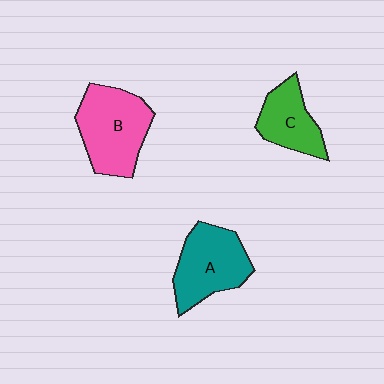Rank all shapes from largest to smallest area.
From largest to smallest: B (pink), A (teal), C (green).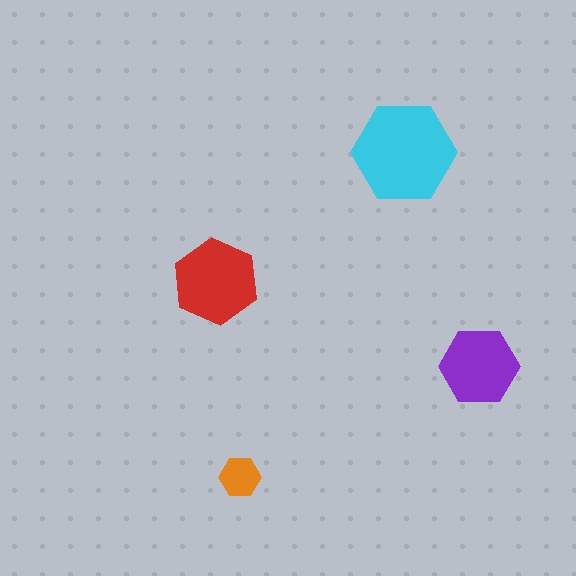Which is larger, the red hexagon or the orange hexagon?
The red one.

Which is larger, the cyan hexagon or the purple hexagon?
The cyan one.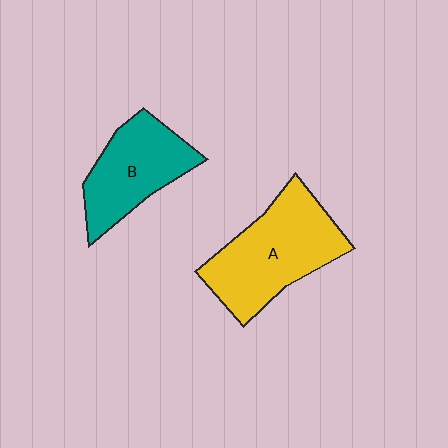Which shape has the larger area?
Shape A (yellow).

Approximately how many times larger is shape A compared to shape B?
Approximately 1.3 times.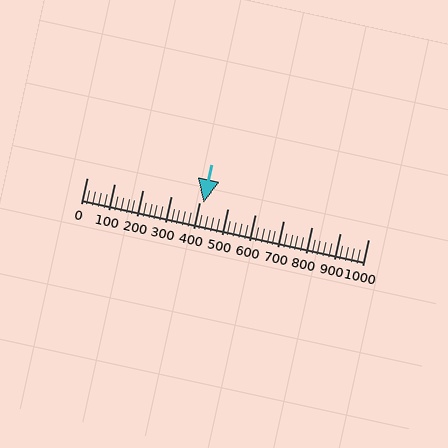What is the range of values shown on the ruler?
The ruler shows values from 0 to 1000.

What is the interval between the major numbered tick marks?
The major tick marks are spaced 100 units apart.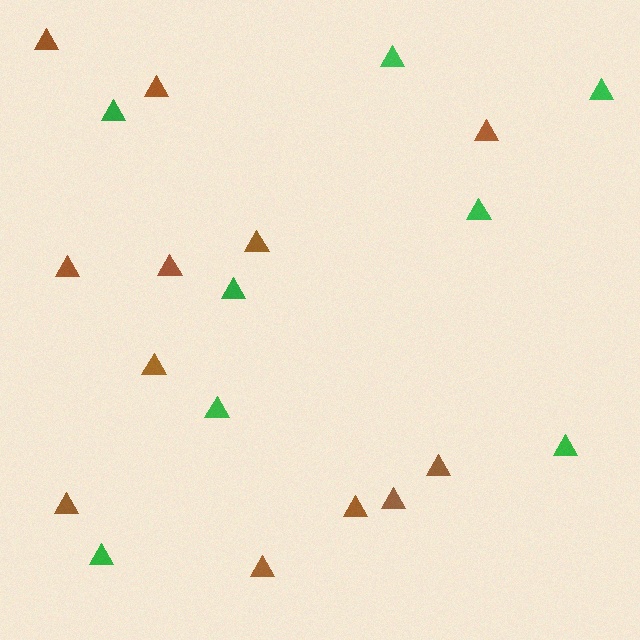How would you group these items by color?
There are 2 groups: one group of green triangles (8) and one group of brown triangles (12).